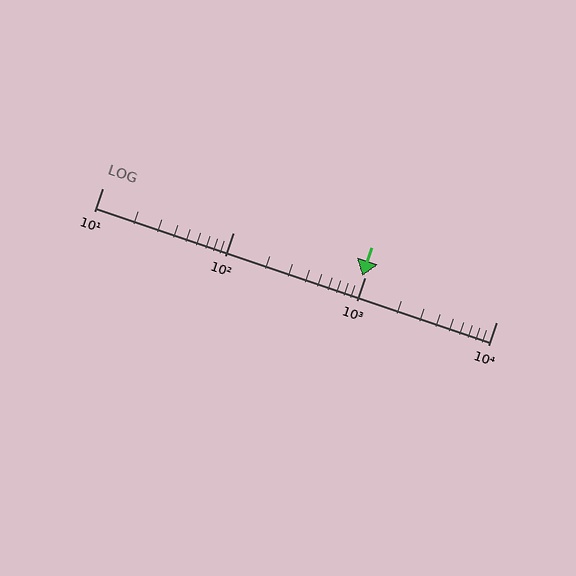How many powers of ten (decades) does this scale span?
The scale spans 3 decades, from 10 to 10000.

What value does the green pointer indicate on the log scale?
The pointer indicates approximately 960.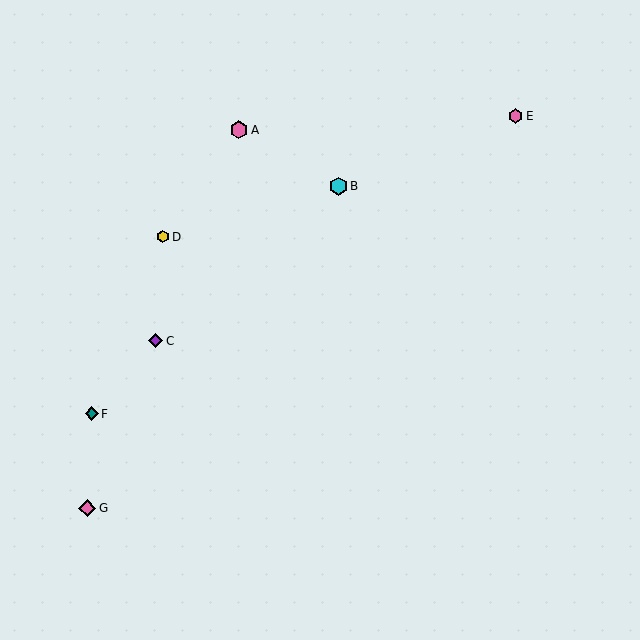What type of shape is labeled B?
Shape B is a cyan hexagon.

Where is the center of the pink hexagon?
The center of the pink hexagon is at (239, 130).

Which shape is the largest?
The cyan hexagon (labeled B) is the largest.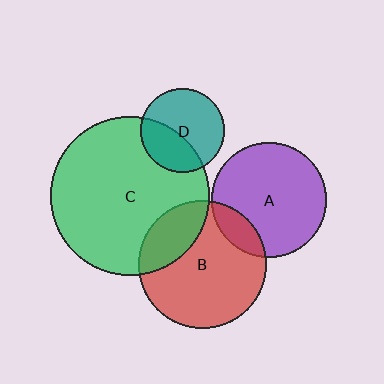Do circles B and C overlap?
Yes.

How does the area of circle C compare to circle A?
Approximately 1.9 times.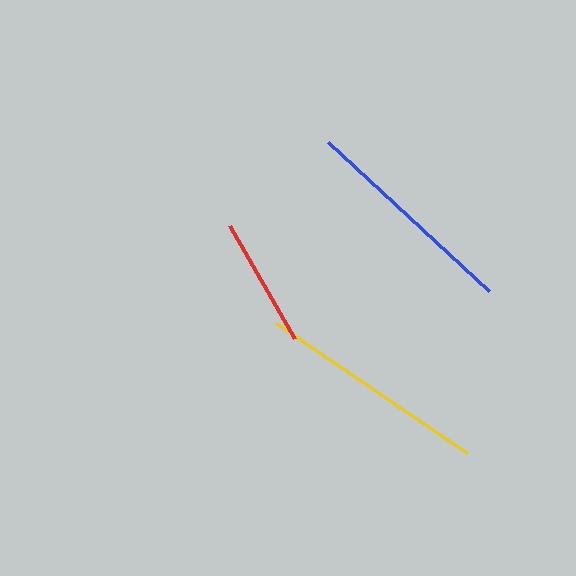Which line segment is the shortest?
The red line is the shortest at approximately 130 pixels.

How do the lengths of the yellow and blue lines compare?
The yellow and blue lines are approximately the same length.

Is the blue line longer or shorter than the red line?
The blue line is longer than the red line.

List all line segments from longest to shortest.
From longest to shortest: yellow, blue, red.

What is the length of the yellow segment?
The yellow segment is approximately 232 pixels long.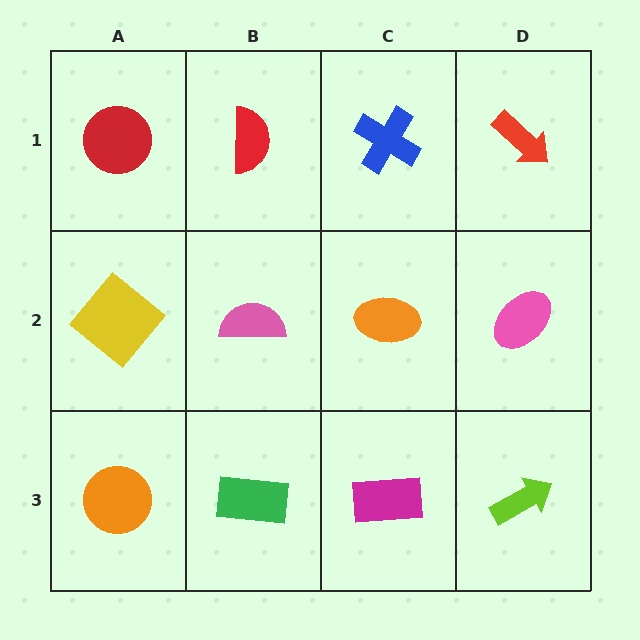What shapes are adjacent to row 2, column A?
A red circle (row 1, column A), an orange circle (row 3, column A), a pink semicircle (row 2, column B).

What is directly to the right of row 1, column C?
A red arrow.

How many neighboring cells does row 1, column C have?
3.